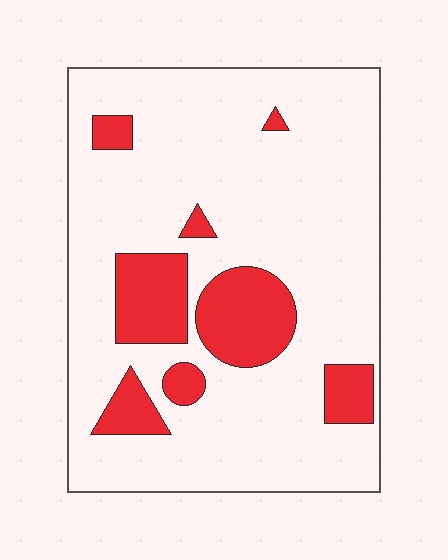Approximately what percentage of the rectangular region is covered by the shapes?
Approximately 20%.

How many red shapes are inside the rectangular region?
8.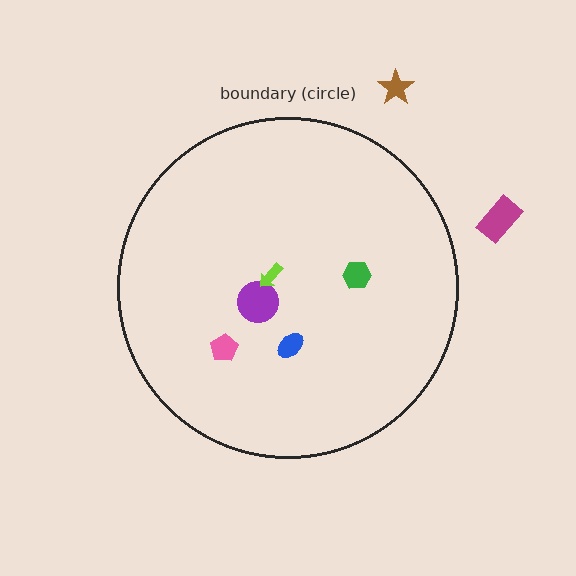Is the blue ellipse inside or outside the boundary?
Inside.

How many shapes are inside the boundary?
5 inside, 2 outside.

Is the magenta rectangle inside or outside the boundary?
Outside.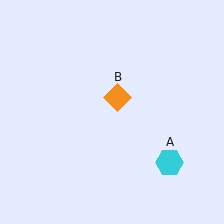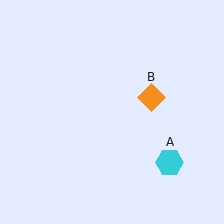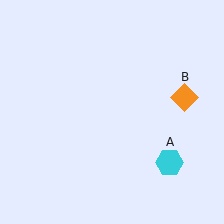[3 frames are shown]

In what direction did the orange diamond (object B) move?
The orange diamond (object B) moved right.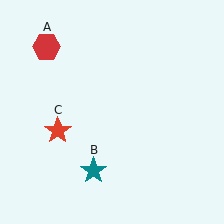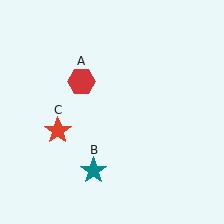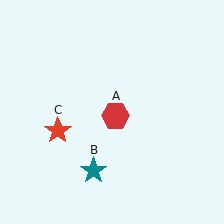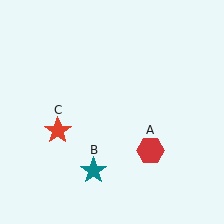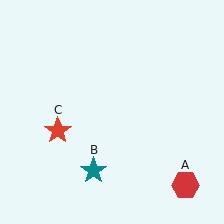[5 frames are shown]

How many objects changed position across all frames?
1 object changed position: red hexagon (object A).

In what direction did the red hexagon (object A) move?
The red hexagon (object A) moved down and to the right.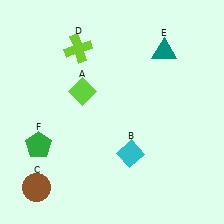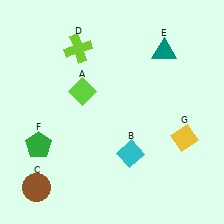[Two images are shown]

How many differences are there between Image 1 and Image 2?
There is 1 difference between the two images.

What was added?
A yellow diamond (G) was added in Image 2.